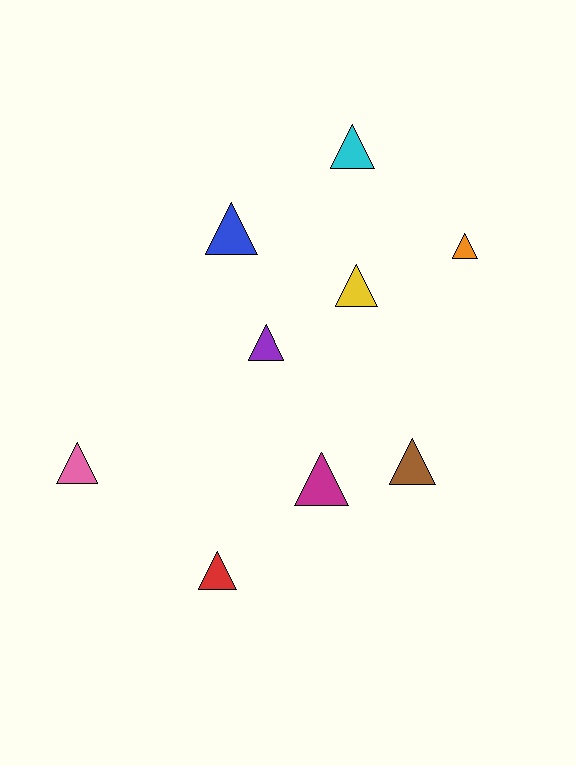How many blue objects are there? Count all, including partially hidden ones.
There is 1 blue object.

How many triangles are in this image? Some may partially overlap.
There are 9 triangles.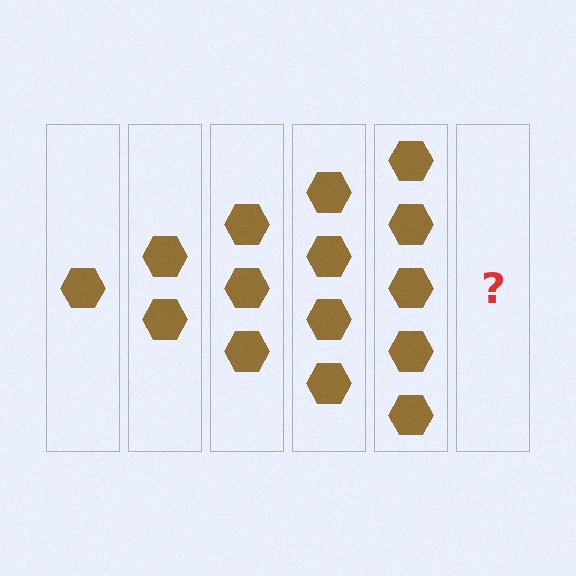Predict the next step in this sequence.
The next step is 6 hexagons.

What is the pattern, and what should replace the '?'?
The pattern is that each step adds one more hexagon. The '?' should be 6 hexagons.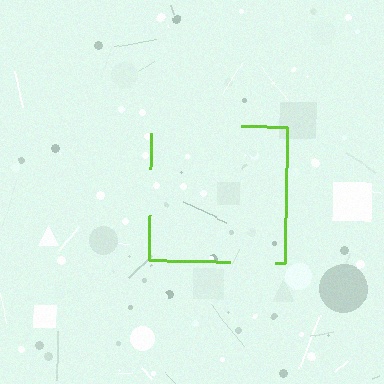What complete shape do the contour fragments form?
The contour fragments form a square.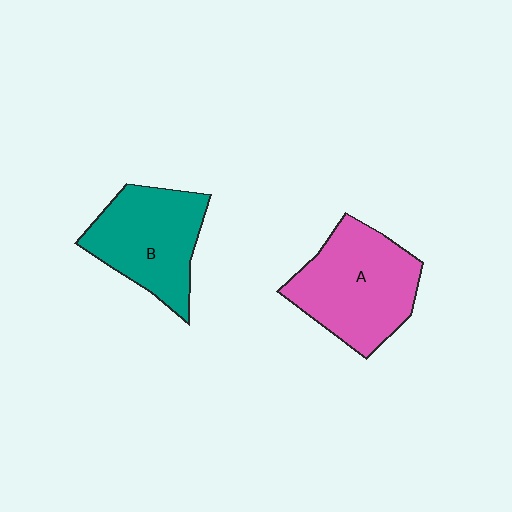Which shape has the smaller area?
Shape B (teal).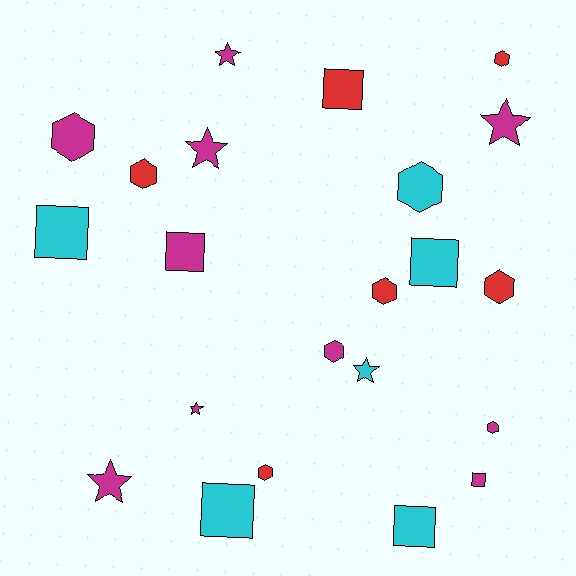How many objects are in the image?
There are 22 objects.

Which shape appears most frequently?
Hexagon, with 9 objects.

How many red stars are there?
There are no red stars.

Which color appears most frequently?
Magenta, with 10 objects.